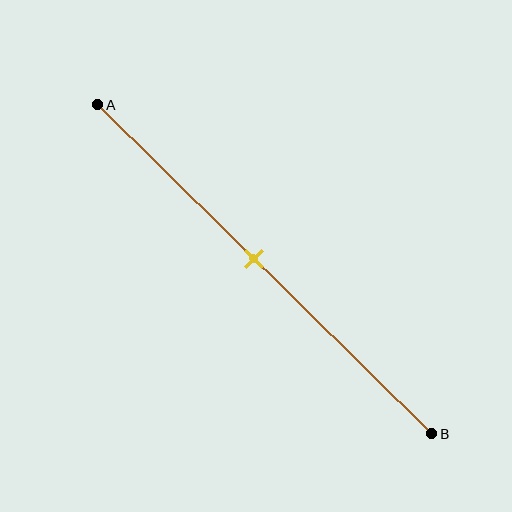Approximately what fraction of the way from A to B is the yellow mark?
The yellow mark is approximately 45% of the way from A to B.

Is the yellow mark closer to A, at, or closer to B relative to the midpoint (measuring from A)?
The yellow mark is closer to point A than the midpoint of segment AB.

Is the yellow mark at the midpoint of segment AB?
No, the mark is at about 45% from A, not at the 50% midpoint.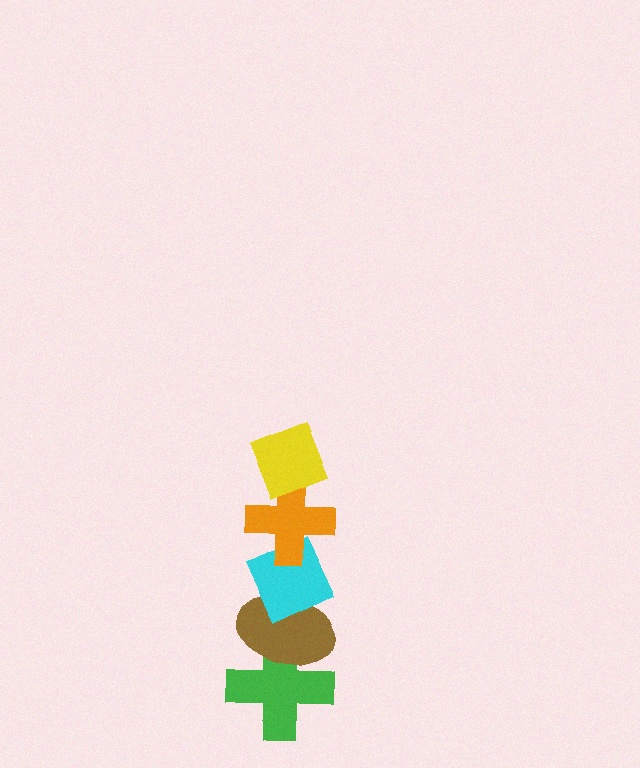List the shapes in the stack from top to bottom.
From top to bottom: the yellow diamond, the orange cross, the cyan diamond, the brown ellipse, the green cross.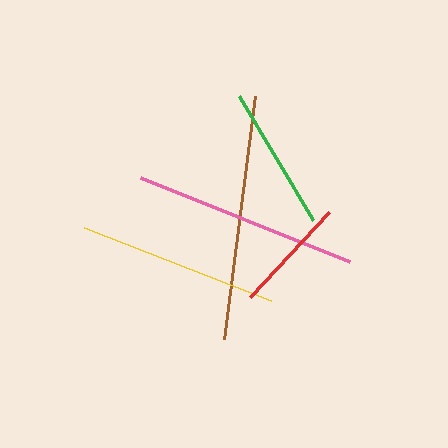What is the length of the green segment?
The green segment is approximately 145 pixels long.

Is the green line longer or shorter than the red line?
The green line is longer than the red line.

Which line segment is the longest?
The brown line is the longest at approximately 245 pixels.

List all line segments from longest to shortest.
From longest to shortest: brown, pink, yellow, green, red.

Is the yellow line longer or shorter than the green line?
The yellow line is longer than the green line.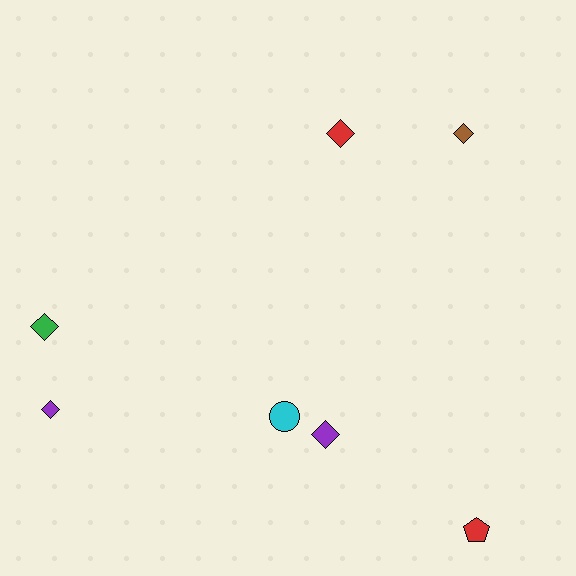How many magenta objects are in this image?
There are no magenta objects.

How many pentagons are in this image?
There is 1 pentagon.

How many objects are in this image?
There are 7 objects.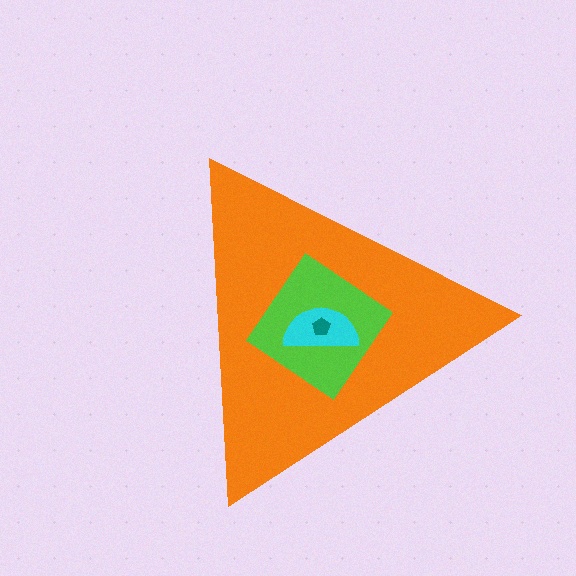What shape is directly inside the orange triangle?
The lime diamond.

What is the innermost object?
The teal pentagon.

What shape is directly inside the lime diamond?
The cyan semicircle.